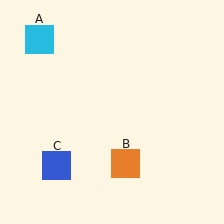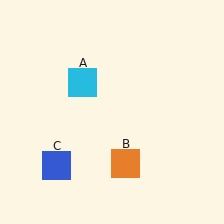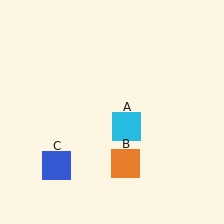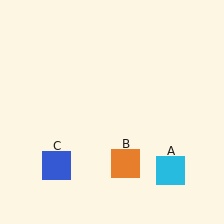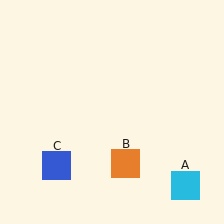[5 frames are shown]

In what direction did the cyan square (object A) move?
The cyan square (object A) moved down and to the right.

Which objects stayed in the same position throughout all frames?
Orange square (object B) and blue square (object C) remained stationary.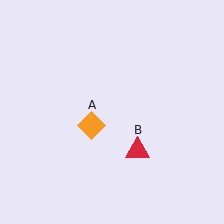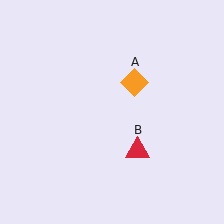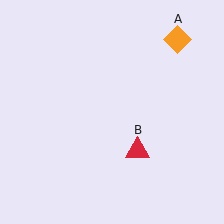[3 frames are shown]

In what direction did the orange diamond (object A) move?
The orange diamond (object A) moved up and to the right.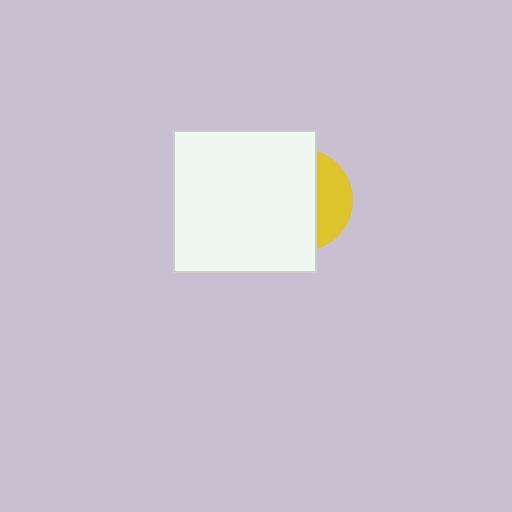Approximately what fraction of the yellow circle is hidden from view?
Roughly 69% of the yellow circle is hidden behind the white square.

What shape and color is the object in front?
The object in front is a white square.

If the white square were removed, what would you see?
You would see the complete yellow circle.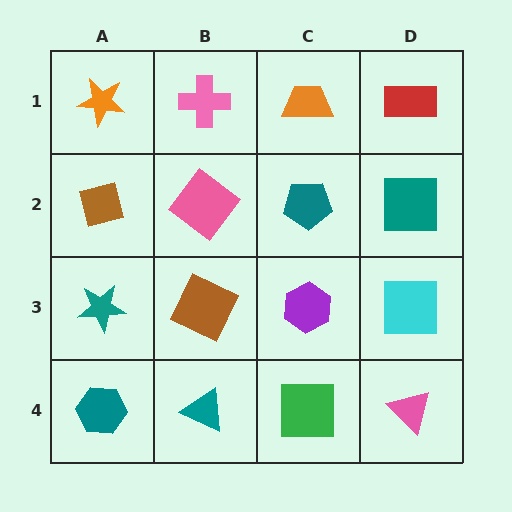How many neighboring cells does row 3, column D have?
3.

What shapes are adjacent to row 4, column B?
A brown square (row 3, column B), a teal hexagon (row 4, column A), a green square (row 4, column C).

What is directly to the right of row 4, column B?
A green square.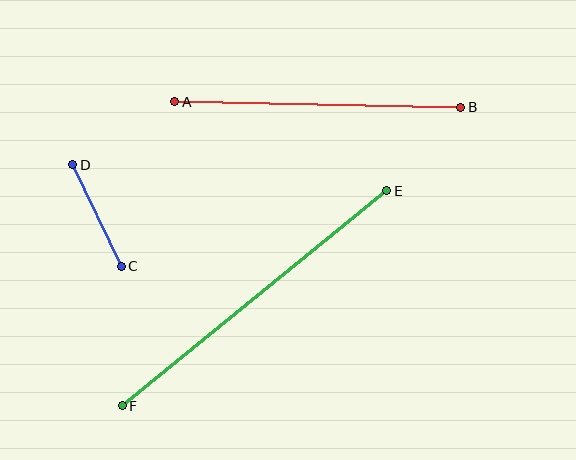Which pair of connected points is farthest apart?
Points E and F are farthest apart.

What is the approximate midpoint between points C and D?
The midpoint is at approximately (97, 216) pixels.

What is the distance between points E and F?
The distance is approximately 341 pixels.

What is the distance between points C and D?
The distance is approximately 113 pixels.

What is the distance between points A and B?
The distance is approximately 286 pixels.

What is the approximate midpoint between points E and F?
The midpoint is at approximately (254, 298) pixels.